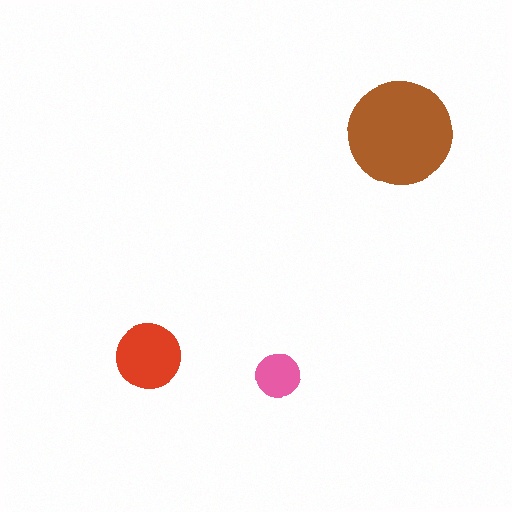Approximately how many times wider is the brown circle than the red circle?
About 1.5 times wider.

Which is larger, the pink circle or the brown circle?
The brown one.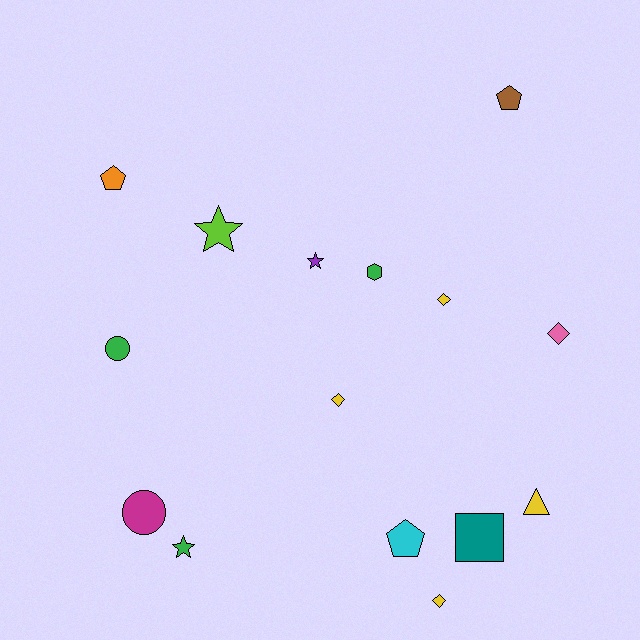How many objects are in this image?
There are 15 objects.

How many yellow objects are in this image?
There are 4 yellow objects.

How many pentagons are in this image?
There are 3 pentagons.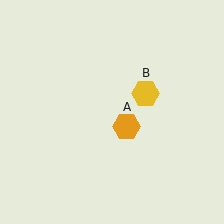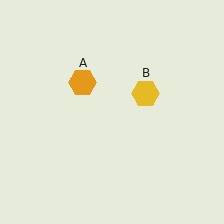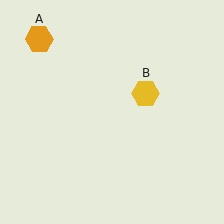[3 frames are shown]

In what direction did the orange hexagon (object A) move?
The orange hexagon (object A) moved up and to the left.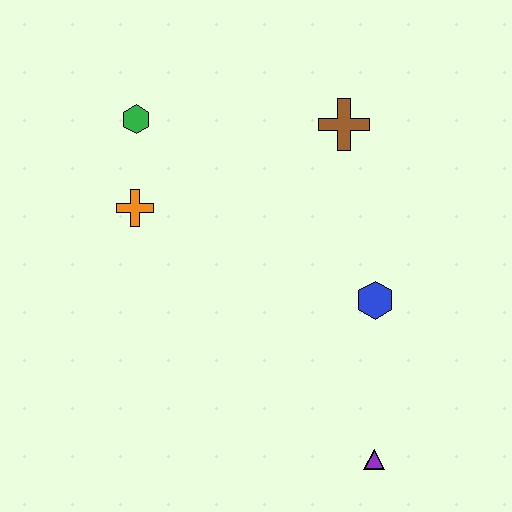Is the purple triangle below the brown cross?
Yes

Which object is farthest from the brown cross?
The purple triangle is farthest from the brown cross.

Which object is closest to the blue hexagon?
The purple triangle is closest to the blue hexagon.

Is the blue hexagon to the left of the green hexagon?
No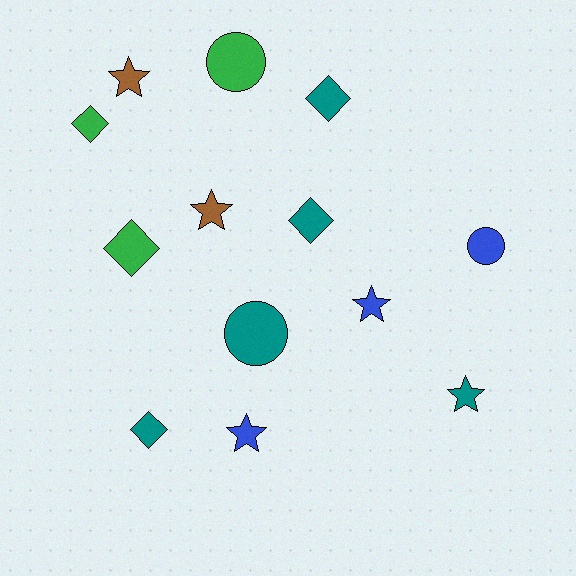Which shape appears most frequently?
Star, with 5 objects.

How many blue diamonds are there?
There are no blue diamonds.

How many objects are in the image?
There are 13 objects.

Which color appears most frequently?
Teal, with 5 objects.